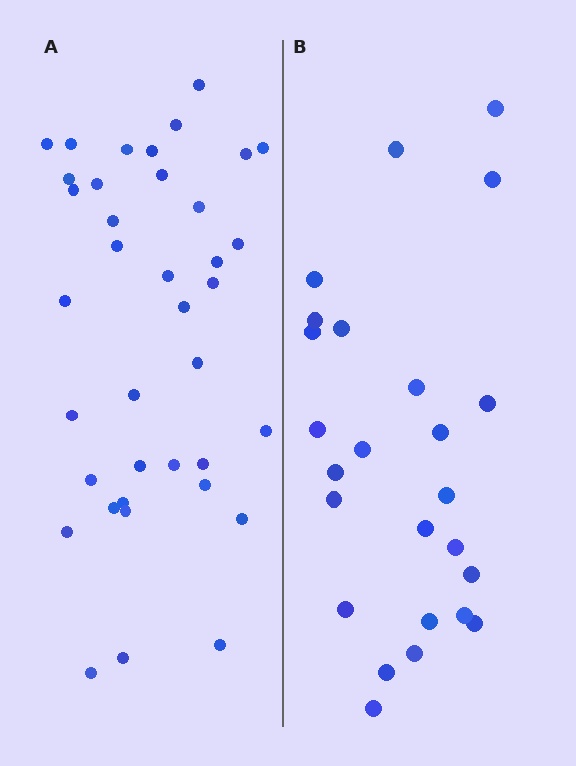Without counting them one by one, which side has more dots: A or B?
Region A (the left region) has more dots.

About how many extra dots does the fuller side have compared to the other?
Region A has approximately 15 more dots than region B.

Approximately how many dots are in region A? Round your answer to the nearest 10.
About 40 dots. (The exact count is 38, which rounds to 40.)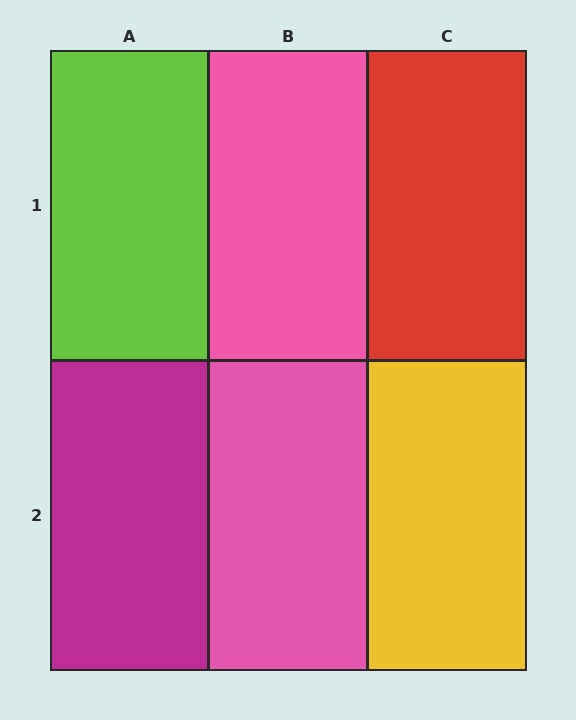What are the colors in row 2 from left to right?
Magenta, pink, yellow.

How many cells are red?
1 cell is red.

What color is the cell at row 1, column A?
Lime.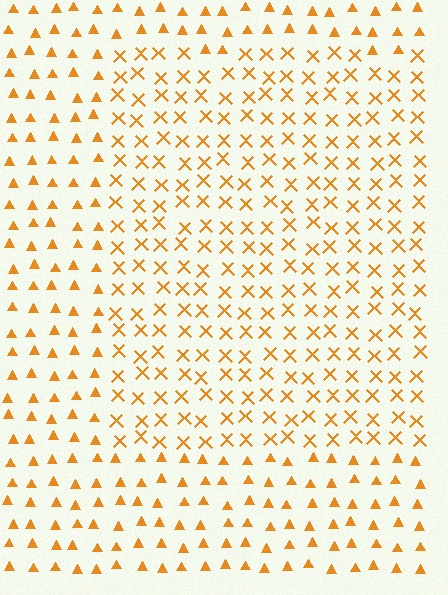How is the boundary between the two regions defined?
The boundary is defined by a change in element shape: X marks inside vs. triangles outside. All elements share the same color and spacing.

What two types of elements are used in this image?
The image uses X marks inside the rectangle region and triangles outside it.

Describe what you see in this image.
The image is filled with small orange elements arranged in a uniform grid. A rectangle-shaped region contains X marks, while the surrounding area contains triangles. The boundary is defined purely by the change in element shape.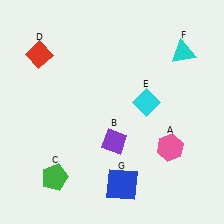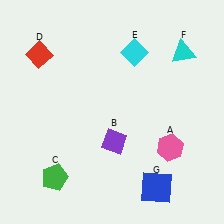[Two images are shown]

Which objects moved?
The objects that moved are: the cyan diamond (E), the blue square (G).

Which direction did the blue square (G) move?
The blue square (G) moved right.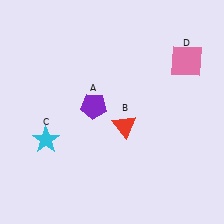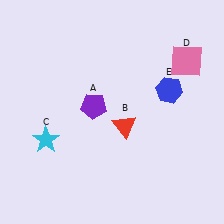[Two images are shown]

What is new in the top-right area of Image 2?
A blue hexagon (E) was added in the top-right area of Image 2.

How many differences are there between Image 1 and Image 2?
There is 1 difference between the two images.